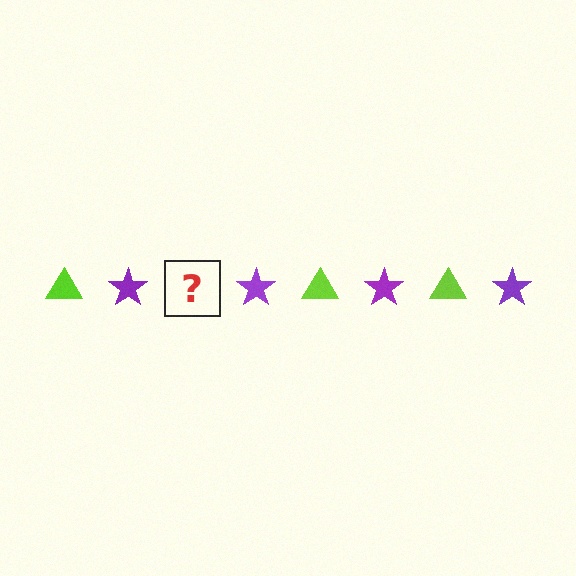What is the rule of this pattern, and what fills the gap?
The rule is that the pattern alternates between lime triangle and purple star. The gap should be filled with a lime triangle.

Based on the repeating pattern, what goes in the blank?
The blank should be a lime triangle.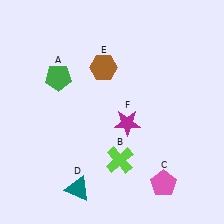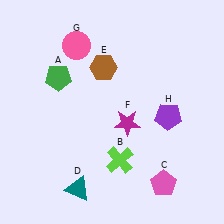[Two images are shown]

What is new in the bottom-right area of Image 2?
A purple pentagon (H) was added in the bottom-right area of Image 2.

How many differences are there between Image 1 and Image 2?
There are 2 differences between the two images.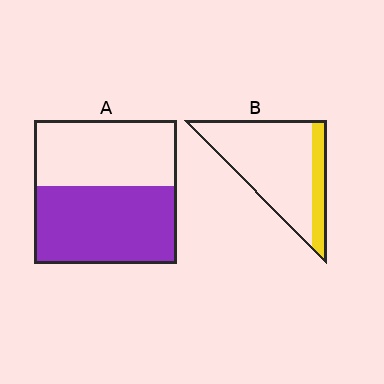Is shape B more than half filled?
No.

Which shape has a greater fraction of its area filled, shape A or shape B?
Shape A.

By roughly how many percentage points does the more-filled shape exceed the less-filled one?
By roughly 35 percentage points (A over B).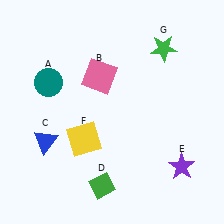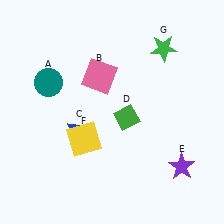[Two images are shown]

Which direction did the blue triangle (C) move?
The blue triangle (C) moved right.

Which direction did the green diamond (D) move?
The green diamond (D) moved up.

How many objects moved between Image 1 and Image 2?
2 objects moved between the two images.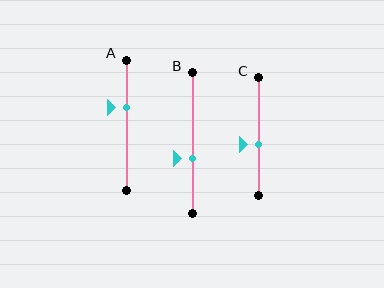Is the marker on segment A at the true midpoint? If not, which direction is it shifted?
No, the marker on segment A is shifted upward by about 14% of the segment length.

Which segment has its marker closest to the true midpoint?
Segment C has its marker closest to the true midpoint.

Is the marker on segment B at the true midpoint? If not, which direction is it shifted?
No, the marker on segment B is shifted downward by about 11% of the segment length.